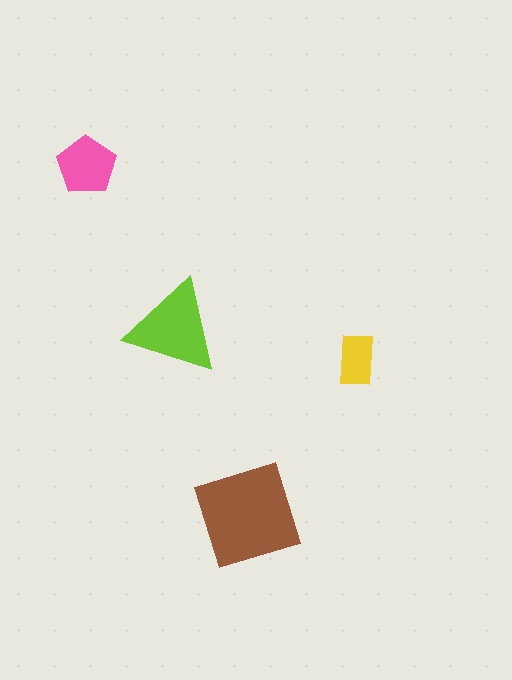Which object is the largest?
The brown diamond.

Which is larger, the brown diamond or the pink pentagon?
The brown diamond.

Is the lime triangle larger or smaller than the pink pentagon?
Larger.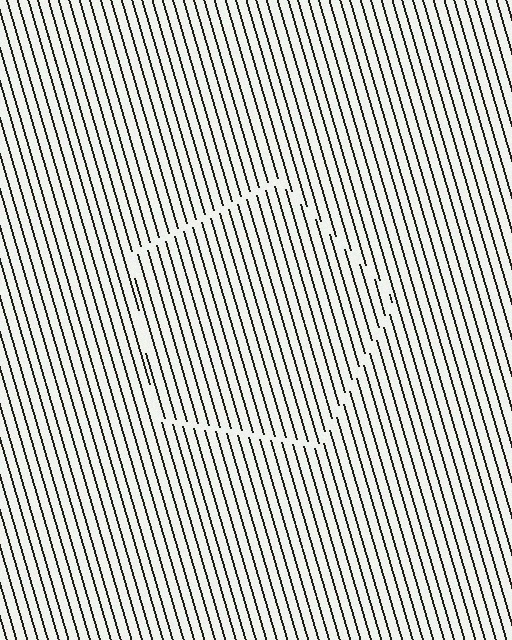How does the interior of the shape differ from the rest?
The interior of the shape contains the same grating, shifted by half a period — the contour is defined by the phase discontinuity where line-ends from the inner and outer gratings abut.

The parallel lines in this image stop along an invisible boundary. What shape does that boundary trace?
An illusory pentagon. The interior of the shape contains the same grating, shifted by half a period — the contour is defined by the phase discontinuity where line-ends from the inner and outer gratings abut.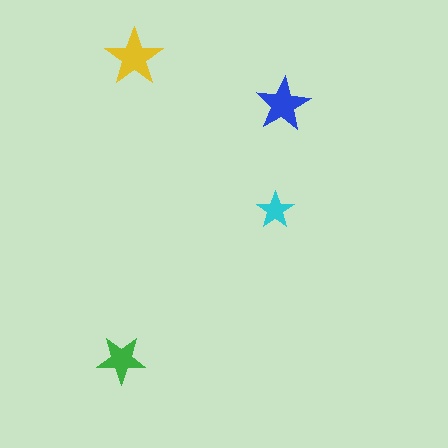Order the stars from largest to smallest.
the yellow one, the blue one, the green one, the cyan one.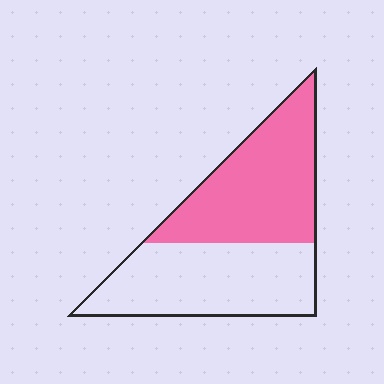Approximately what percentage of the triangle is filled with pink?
Approximately 50%.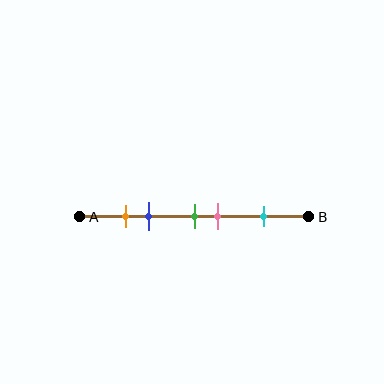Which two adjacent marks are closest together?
The orange and blue marks are the closest adjacent pair.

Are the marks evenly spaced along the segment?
No, the marks are not evenly spaced.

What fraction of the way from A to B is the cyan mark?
The cyan mark is approximately 80% (0.8) of the way from A to B.